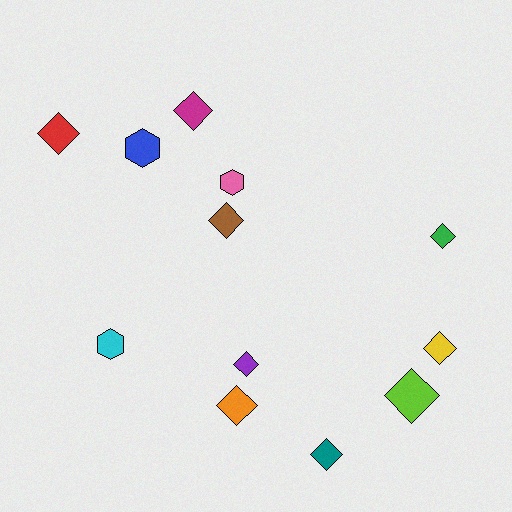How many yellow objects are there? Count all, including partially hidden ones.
There is 1 yellow object.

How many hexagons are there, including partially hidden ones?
There are 3 hexagons.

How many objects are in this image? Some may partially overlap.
There are 12 objects.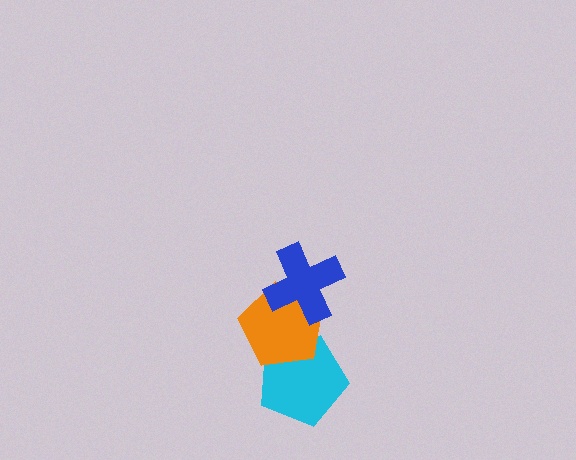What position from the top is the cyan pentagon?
The cyan pentagon is 3rd from the top.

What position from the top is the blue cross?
The blue cross is 1st from the top.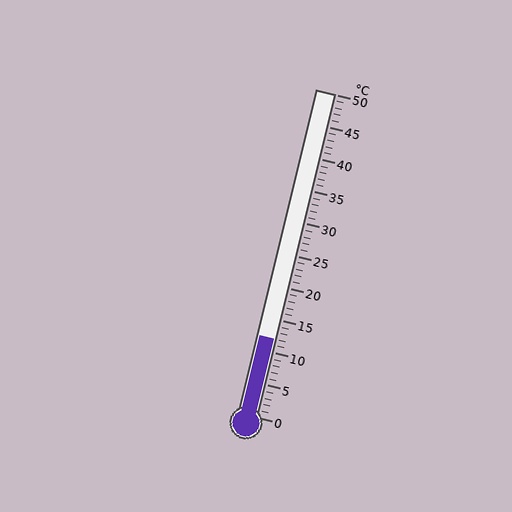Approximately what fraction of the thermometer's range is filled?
The thermometer is filled to approximately 25% of its range.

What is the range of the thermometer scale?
The thermometer scale ranges from 0°C to 50°C.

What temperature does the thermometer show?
The thermometer shows approximately 12°C.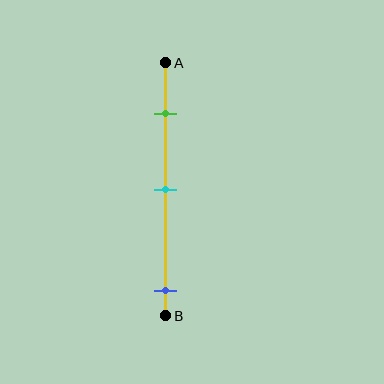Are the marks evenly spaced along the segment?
No, the marks are not evenly spaced.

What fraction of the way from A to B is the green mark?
The green mark is approximately 20% (0.2) of the way from A to B.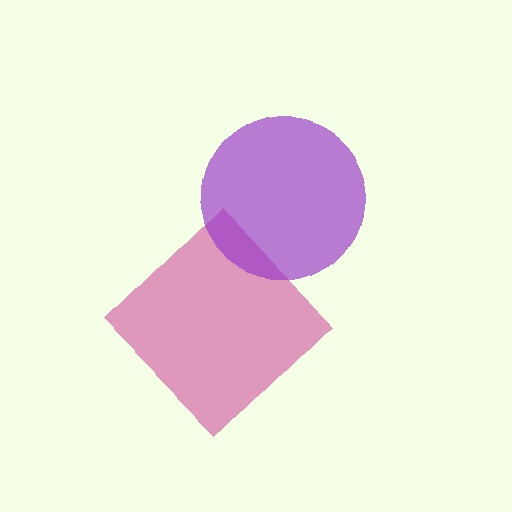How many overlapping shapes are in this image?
There are 2 overlapping shapes in the image.